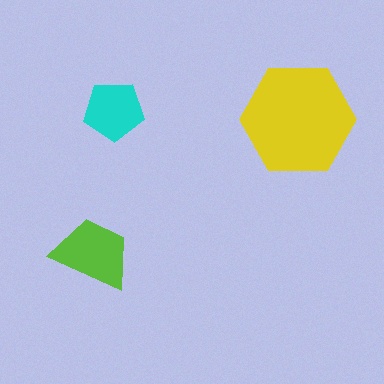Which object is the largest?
The yellow hexagon.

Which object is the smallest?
The cyan pentagon.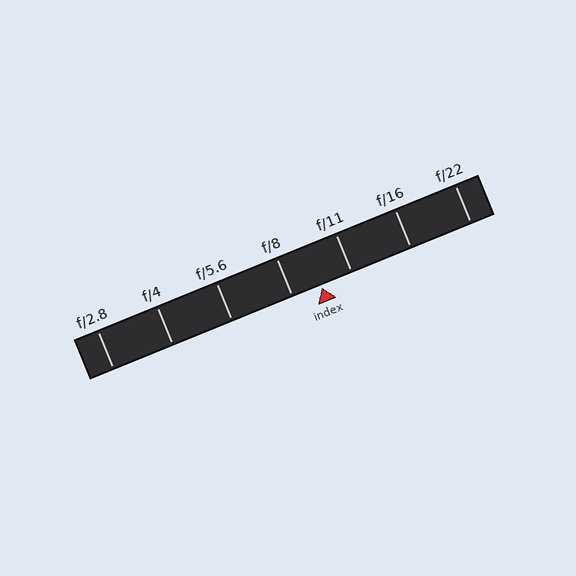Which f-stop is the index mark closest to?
The index mark is closest to f/8.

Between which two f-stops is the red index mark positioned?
The index mark is between f/8 and f/11.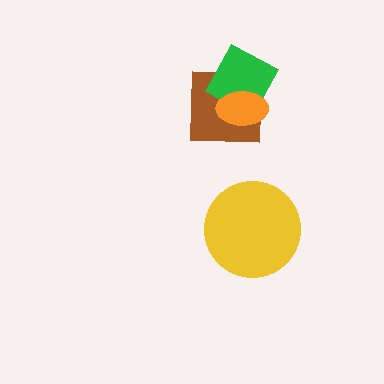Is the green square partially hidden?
Yes, it is partially covered by another shape.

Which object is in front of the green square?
The orange ellipse is in front of the green square.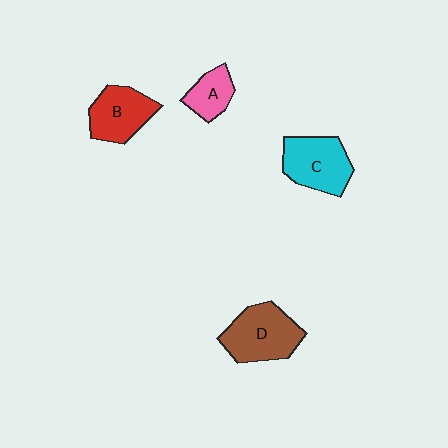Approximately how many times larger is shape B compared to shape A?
Approximately 1.6 times.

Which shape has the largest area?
Shape D (brown).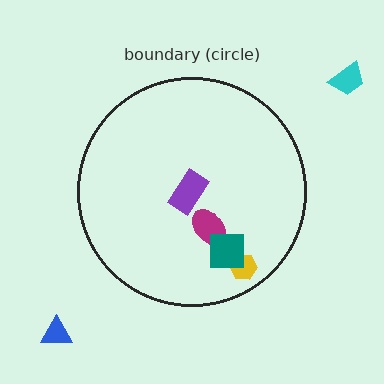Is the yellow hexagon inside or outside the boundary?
Inside.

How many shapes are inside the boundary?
4 inside, 2 outside.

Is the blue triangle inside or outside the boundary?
Outside.